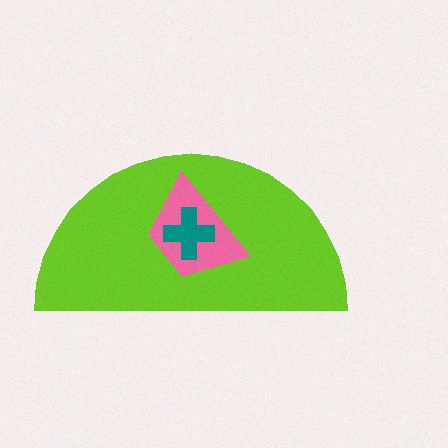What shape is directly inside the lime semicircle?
The pink trapezoid.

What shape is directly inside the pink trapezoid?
The teal cross.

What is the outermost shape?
The lime semicircle.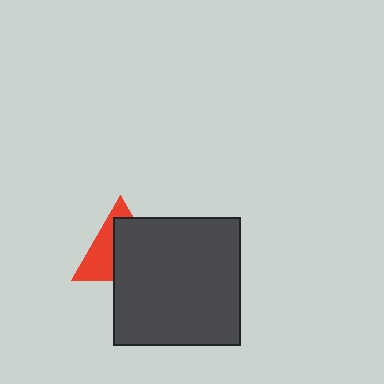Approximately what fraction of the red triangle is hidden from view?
Roughly 57% of the red triangle is hidden behind the dark gray square.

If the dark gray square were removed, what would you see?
You would see the complete red triangle.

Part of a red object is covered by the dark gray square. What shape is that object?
It is a triangle.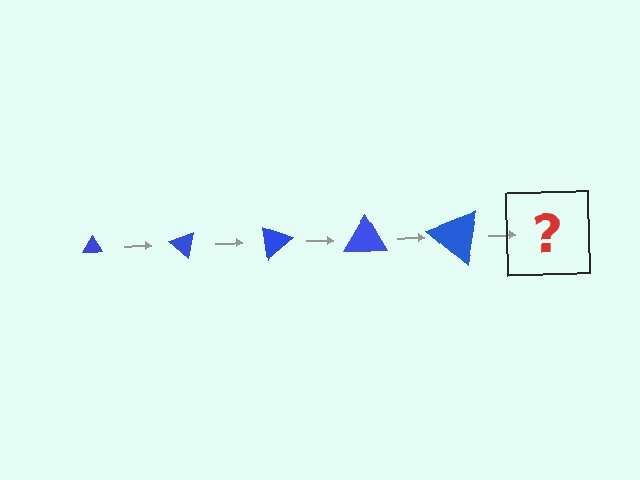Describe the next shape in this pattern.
It should be a triangle, larger than the previous one and rotated 200 degrees from the start.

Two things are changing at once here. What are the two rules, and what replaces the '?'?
The two rules are that the triangle grows larger each step and it rotates 40 degrees each step. The '?' should be a triangle, larger than the previous one and rotated 200 degrees from the start.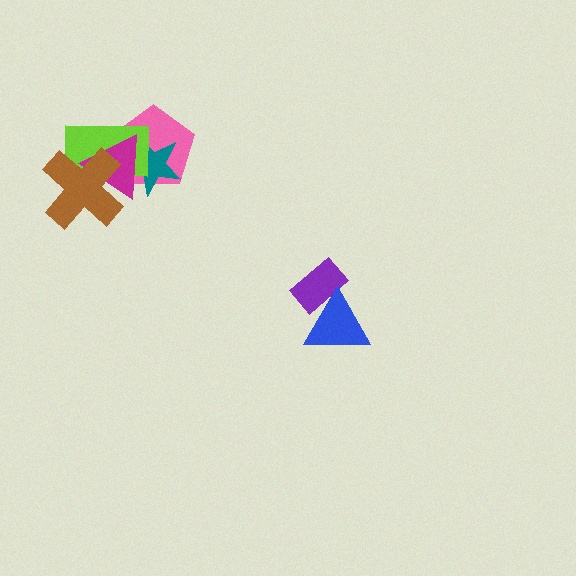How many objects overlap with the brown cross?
2 objects overlap with the brown cross.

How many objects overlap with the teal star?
3 objects overlap with the teal star.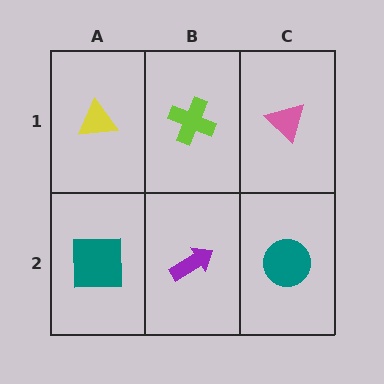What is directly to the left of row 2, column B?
A teal square.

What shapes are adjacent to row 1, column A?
A teal square (row 2, column A), a lime cross (row 1, column B).